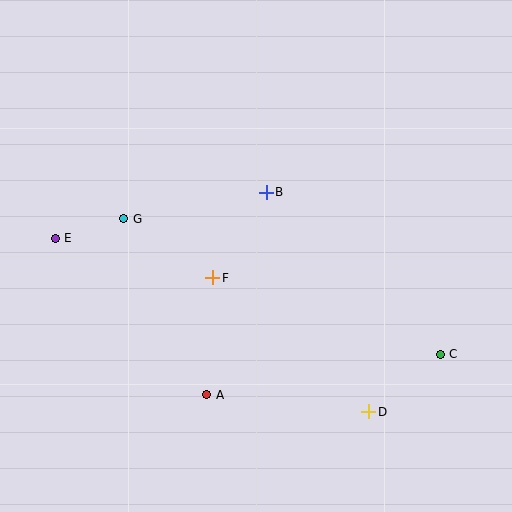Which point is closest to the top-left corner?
Point E is closest to the top-left corner.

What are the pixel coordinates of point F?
Point F is at (213, 278).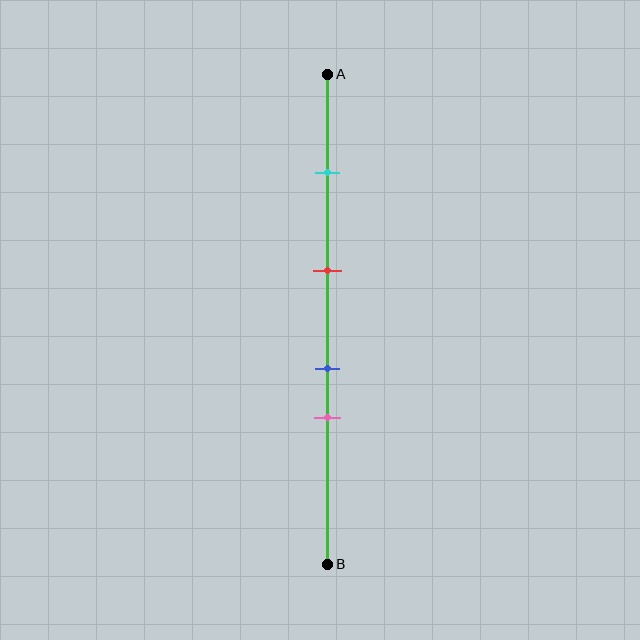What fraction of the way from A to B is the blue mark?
The blue mark is approximately 60% (0.6) of the way from A to B.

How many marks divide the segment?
There are 4 marks dividing the segment.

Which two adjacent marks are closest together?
The blue and pink marks are the closest adjacent pair.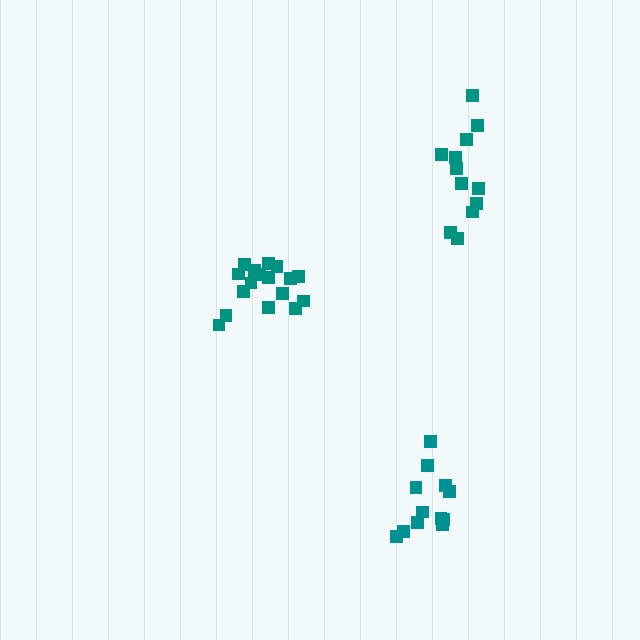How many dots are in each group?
Group 1: 12 dots, Group 2: 12 dots, Group 3: 17 dots (41 total).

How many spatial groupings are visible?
There are 3 spatial groupings.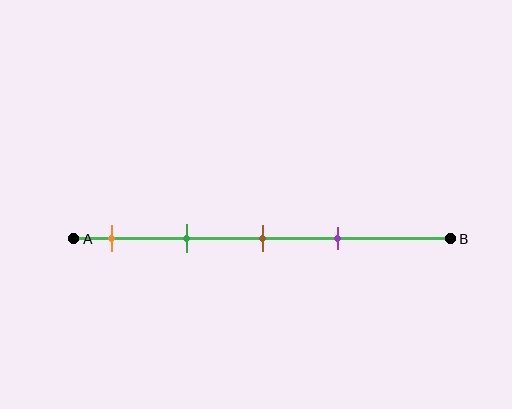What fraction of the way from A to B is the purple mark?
The purple mark is approximately 70% (0.7) of the way from A to B.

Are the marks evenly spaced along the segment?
Yes, the marks are approximately evenly spaced.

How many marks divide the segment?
There are 4 marks dividing the segment.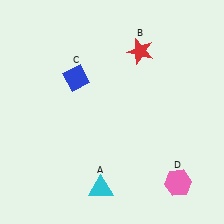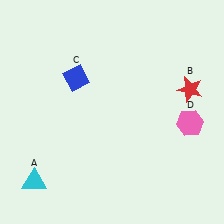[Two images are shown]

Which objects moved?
The objects that moved are: the cyan triangle (A), the red star (B), the pink hexagon (D).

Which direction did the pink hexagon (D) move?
The pink hexagon (D) moved up.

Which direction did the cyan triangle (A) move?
The cyan triangle (A) moved left.